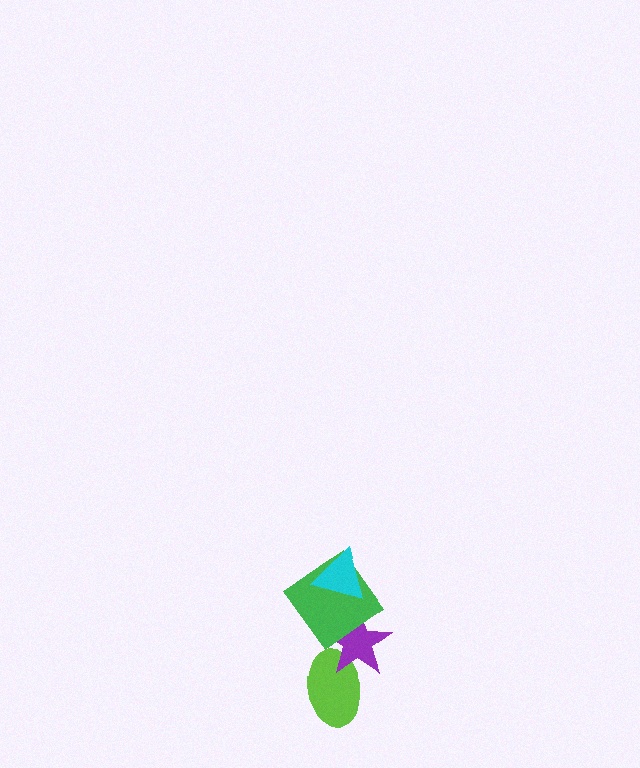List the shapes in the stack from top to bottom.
From top to bottom: the cyan triangle, the green diamond, the purple star, the lime ellipse.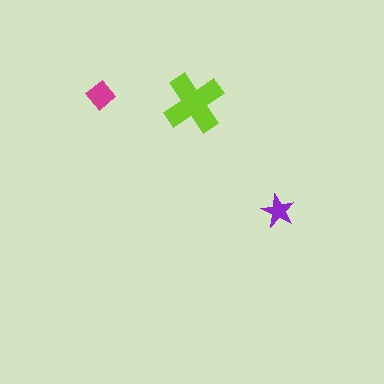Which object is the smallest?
The purple star.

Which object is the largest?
The lime cross.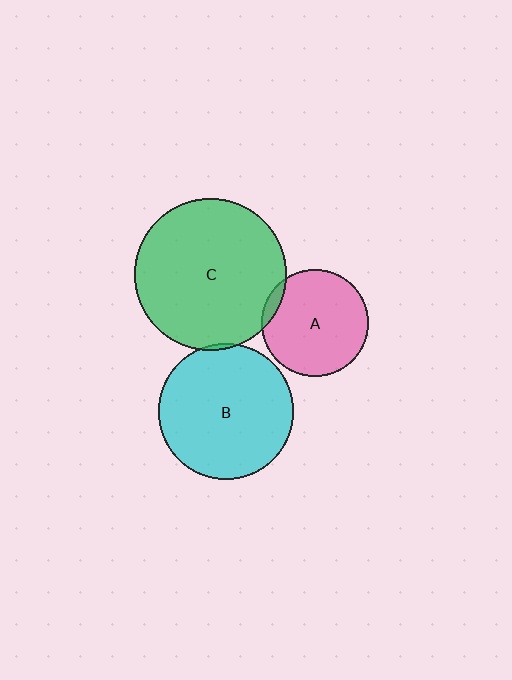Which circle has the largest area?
Circle C (green).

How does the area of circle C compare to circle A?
Approximately 2.0 times.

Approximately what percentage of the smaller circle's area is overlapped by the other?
Approximately 5%.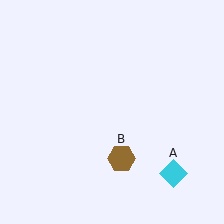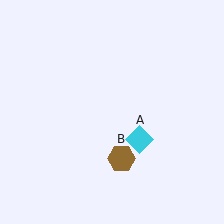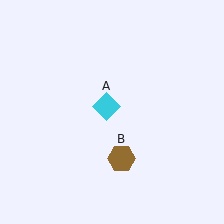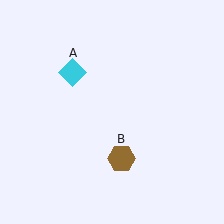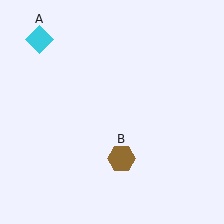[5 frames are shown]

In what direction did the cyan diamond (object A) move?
The cyan diamond (object A) moved up and to the left.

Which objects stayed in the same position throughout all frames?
Brown hexagon (object B) remained stationary.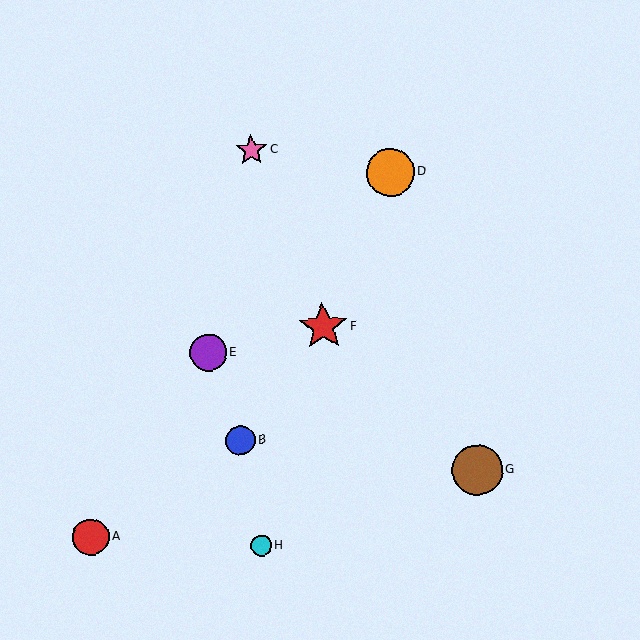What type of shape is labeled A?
Shape A is a red circle.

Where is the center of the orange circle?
The center of the orange circle is at (390, 172).